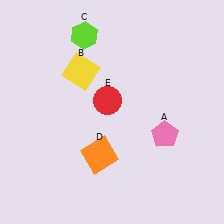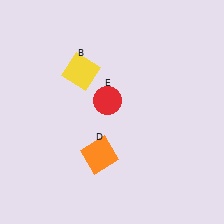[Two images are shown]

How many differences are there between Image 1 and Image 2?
There are 2 differences between the two images.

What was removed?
The pink pentagon (A), the lime hexagon (C) were removed in Image 2.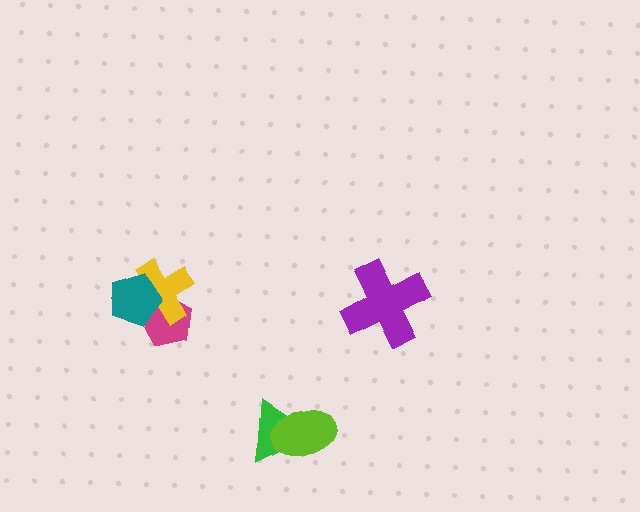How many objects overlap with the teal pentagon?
2 objects overlap with the teal pentagon.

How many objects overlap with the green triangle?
1 object overlaps with the green triangle.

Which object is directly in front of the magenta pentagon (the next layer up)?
The yellow cross is directly in front of the magenta pentagon.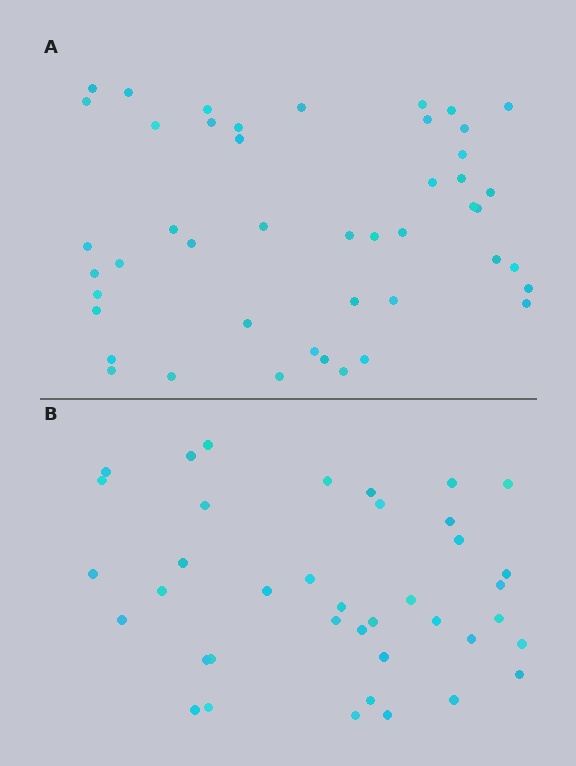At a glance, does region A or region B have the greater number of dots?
Region A (the top region) has more dots.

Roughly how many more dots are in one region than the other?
Region A has roughly 8 or so more dots than region B.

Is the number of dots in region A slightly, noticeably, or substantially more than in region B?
Region A has only slightly more — the two regions are fairly close. The ratio is roughly 1.2 to 1.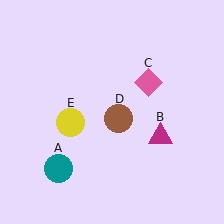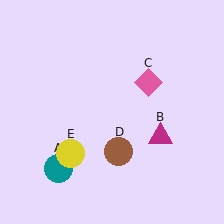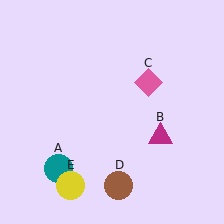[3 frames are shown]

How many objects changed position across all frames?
2 objects changed position: brown circle (object D), yellow circle (object E).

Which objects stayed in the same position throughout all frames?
Teal circle (object A) and magenta triangle (object B) and pink diamond (object C) remained stationary.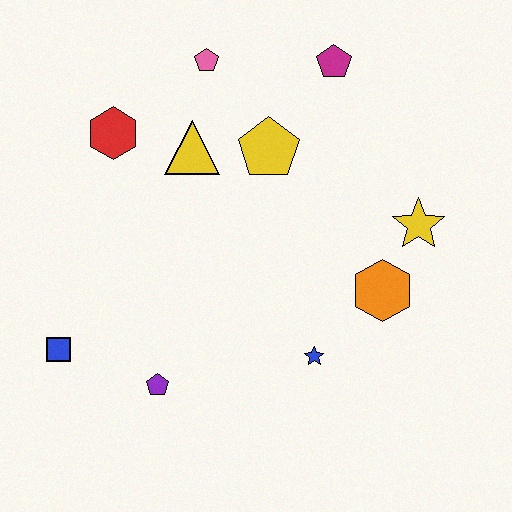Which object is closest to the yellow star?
The orange hexagon is closest to the yellow star.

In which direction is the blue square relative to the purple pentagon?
The blue square is to the left of the purple pentagon.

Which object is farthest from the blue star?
The pink pentagon is farthest from the blue star.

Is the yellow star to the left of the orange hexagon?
No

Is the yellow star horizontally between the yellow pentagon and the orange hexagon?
No